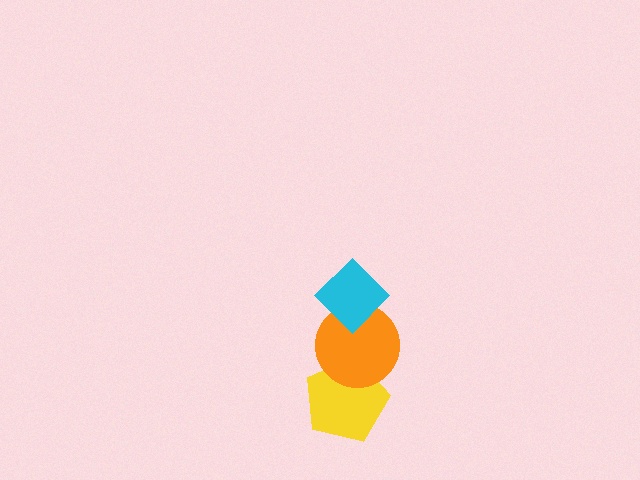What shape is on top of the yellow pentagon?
The orange circle is on top of the yellow pentagon.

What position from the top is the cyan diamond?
The cyan diamond is 1st from the top.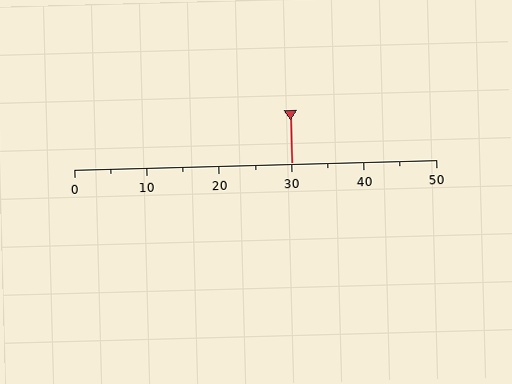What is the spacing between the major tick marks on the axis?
The major ticks are spaced 10 apart.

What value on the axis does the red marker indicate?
The marker indicates approximately 30.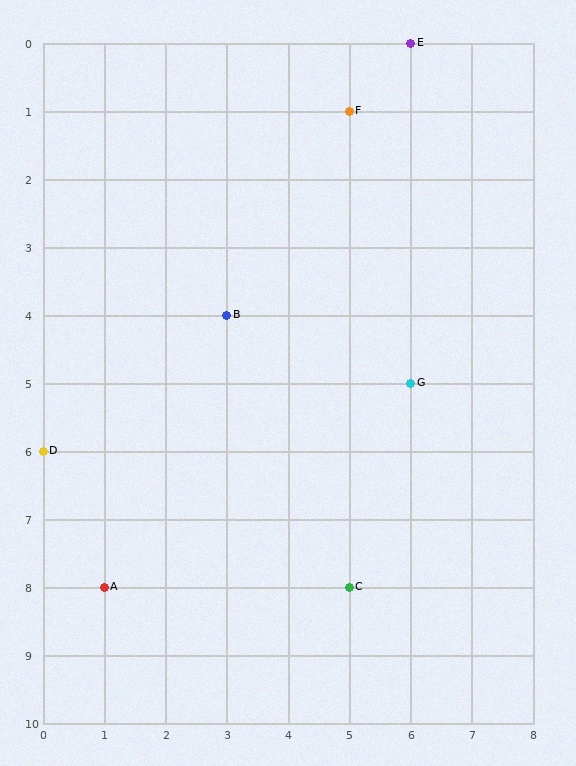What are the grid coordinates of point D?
Point D is at grid coordinates (0, 6).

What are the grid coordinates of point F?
Point F is at grid coordinates (5, 1).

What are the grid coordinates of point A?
Point A is at grid coordinates (1, 8).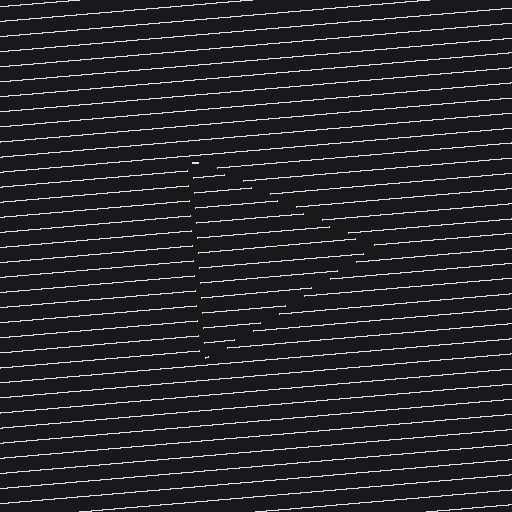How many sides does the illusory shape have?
3 sides — the line-ends trace a triangle.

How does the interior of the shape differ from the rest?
The interior of the shape contains the same grating, shifted by half a period — the contour is defined by the phase discontinuity where line-ends from the inner and outer gratings abut.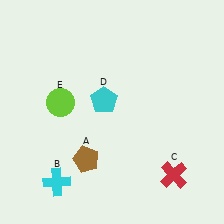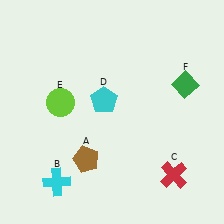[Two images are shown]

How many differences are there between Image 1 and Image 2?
There is 1 difference between the two images.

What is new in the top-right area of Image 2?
A green diamond (F) was added in the top-right area of Image 2.